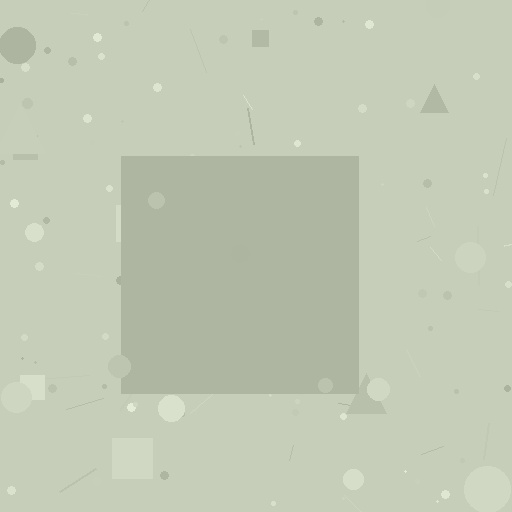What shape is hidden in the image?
A square is hidden in the image.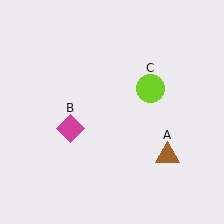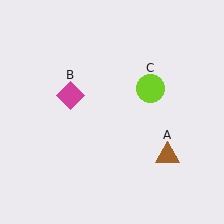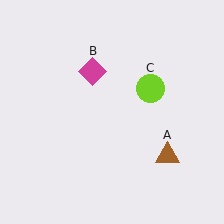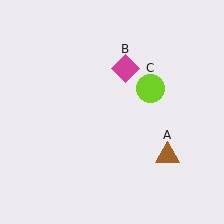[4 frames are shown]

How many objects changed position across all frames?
1 object changed position: magenta diamond (object B).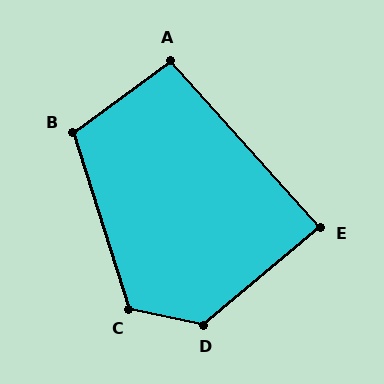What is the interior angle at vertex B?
Approximately 109 degrees (obtuse).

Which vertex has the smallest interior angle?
E, at approximately 88 degrees.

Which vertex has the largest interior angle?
D, at approximately 129 degrees.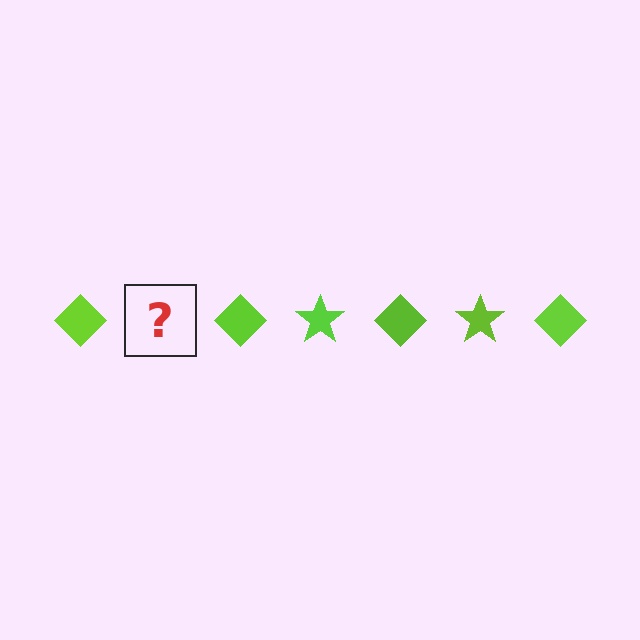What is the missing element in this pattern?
The missing element is a lime star.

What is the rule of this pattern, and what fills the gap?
The rule is that the pattern cycles through diamond, star shapes in lime. The gap should be filled with a lime star.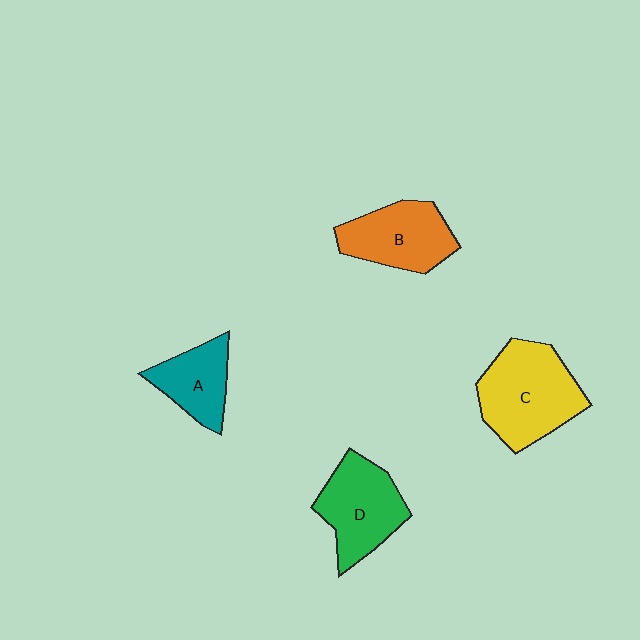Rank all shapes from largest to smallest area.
From largest to smallest: C (yellow), D (green), B (orange), A (teal).